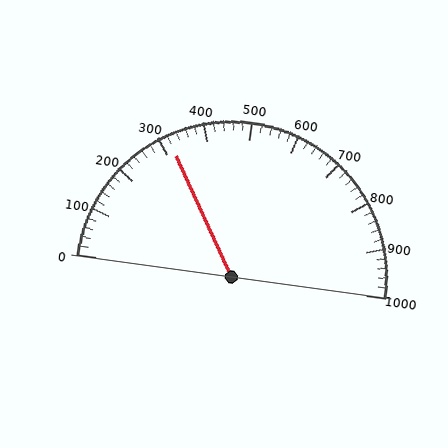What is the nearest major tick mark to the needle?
The nearest major tick mark is 300.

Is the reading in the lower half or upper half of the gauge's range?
The reading is in the lower half of the range (0 to 1000).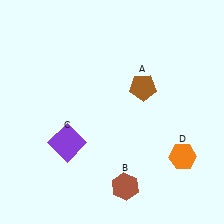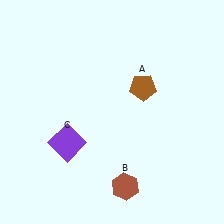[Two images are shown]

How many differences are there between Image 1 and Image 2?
There is 1 difference between the two images.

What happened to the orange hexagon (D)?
The orange hexagon (D) was removed in Image 2. It was in the bottom-right area of Image 1.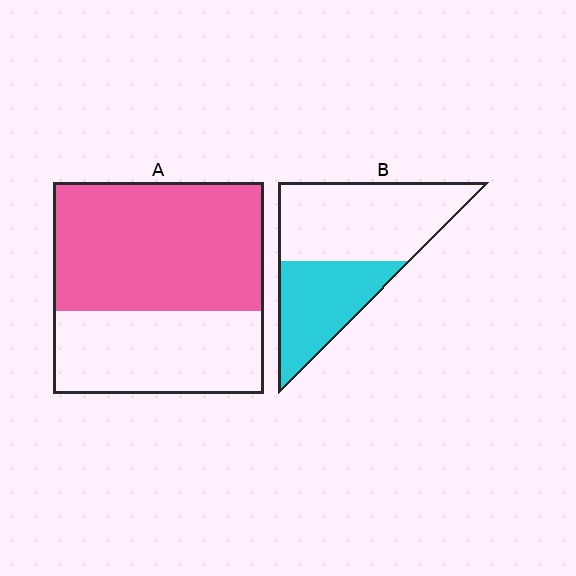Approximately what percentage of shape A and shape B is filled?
A is approximately 60% and B is approximately 40%.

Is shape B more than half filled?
No.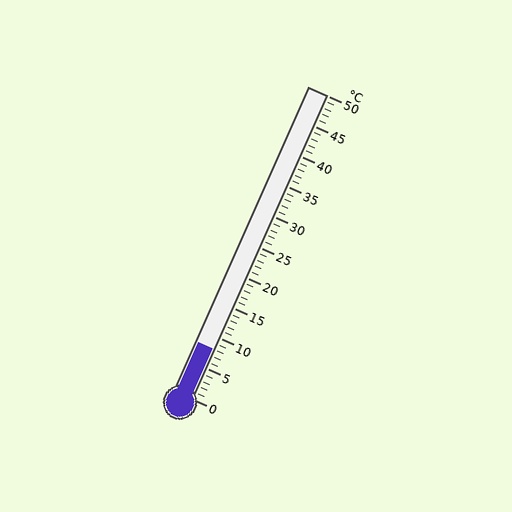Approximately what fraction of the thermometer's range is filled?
The thermometer is filled to approximately 15% of its range.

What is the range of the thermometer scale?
The thermometer scale ranges from 0°C to 50°C.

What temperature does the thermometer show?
The thermometer shows approximately 8°C.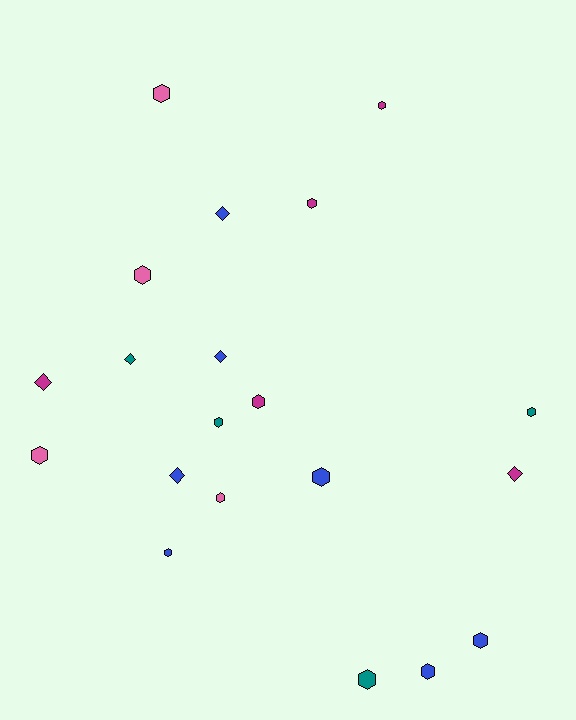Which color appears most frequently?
Blue, with 7 objects.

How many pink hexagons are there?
There are 4 pink hexagons.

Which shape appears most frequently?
Hexagon, with 14 objects.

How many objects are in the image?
There are 20 objects.